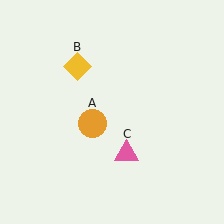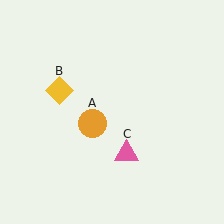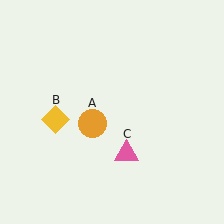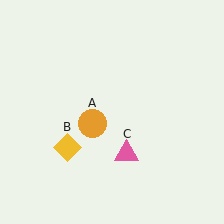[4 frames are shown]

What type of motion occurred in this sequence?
The yellow diamond (object B) rotated counterclockwise around the center of the scene.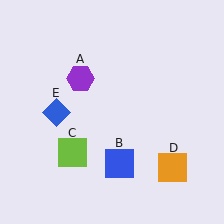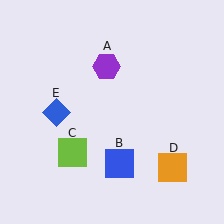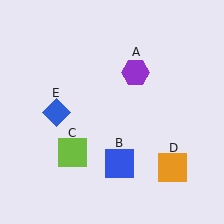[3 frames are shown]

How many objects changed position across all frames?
1 object changed position: purple hexagon (object A).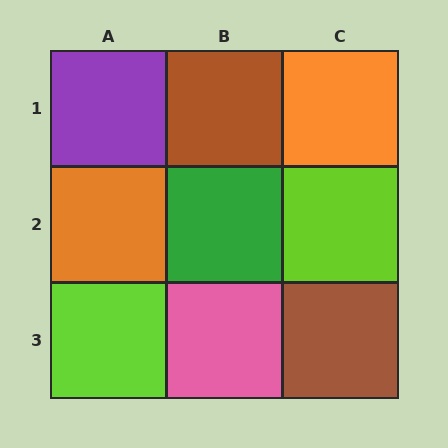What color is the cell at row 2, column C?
Lime.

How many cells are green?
1 cell is green.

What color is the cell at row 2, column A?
Orange.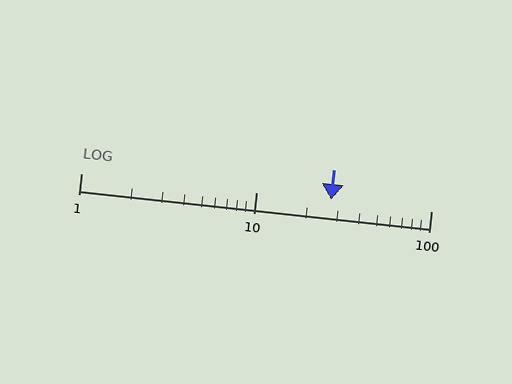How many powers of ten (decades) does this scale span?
The scale spans 2 decades, from 1 to 100.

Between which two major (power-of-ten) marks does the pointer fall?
The pointer is between 10 and 100.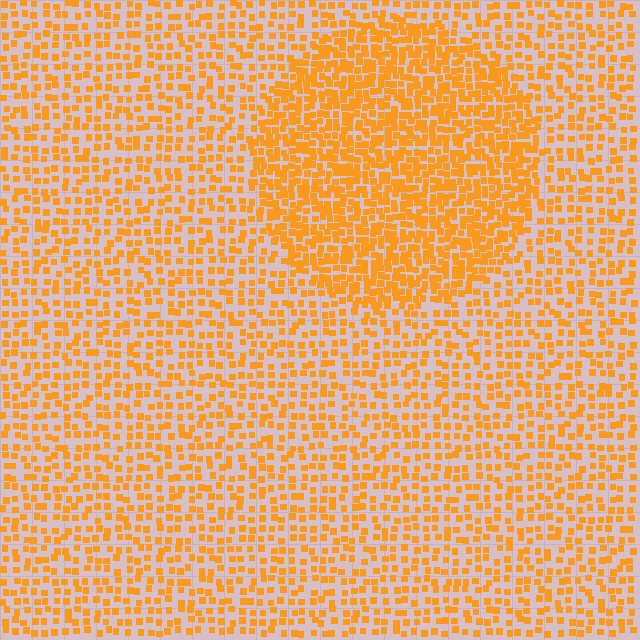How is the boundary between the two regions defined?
The boundary is defined by a change in element density (approximately 1.9x ratio). All elements are the same color, size, and shape.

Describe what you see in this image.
The image contains small orange elements arranged at two different densities. A circle-shaped region is visible where the elements are more densely packed than the surrounding area.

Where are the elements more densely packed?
The elements are more densely packed inside the circle boundary.